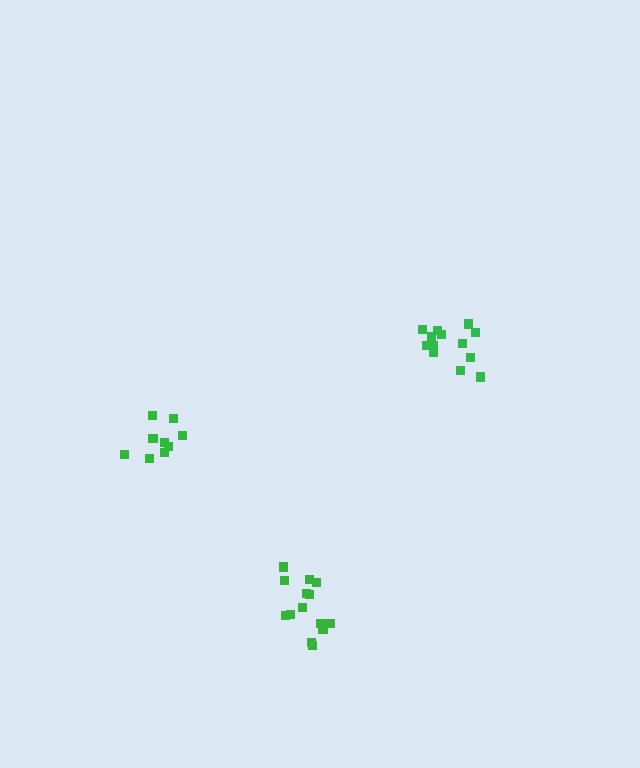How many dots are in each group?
Group 1: 14 dots, Group 2: 14 dots, Group 3: 9 dots (37 total).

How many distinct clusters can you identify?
There are 3 distinct clusters.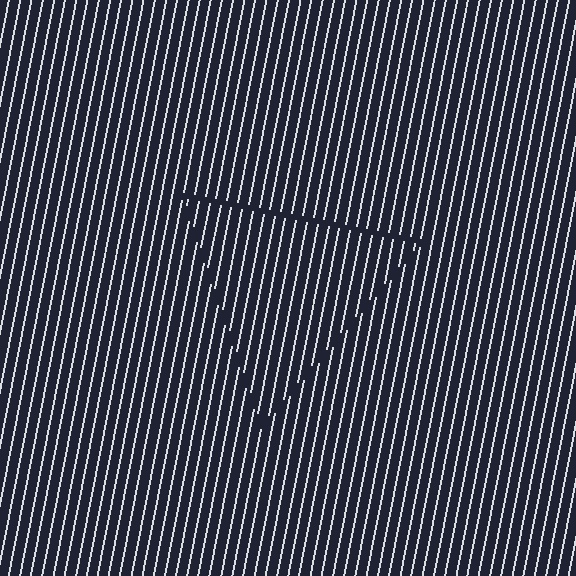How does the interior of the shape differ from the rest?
The interior of the shape contains the same grating, shifted by half a period — the contour is defined by the phase discontinuity where line-ends from the inner and outer gratings abut.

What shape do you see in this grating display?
An illusory triangle. The interior of the shape contains the same grating, shifted by half a period — the contour is defined by the phase discontinuity where line-ends from the inner and outer gratings abut.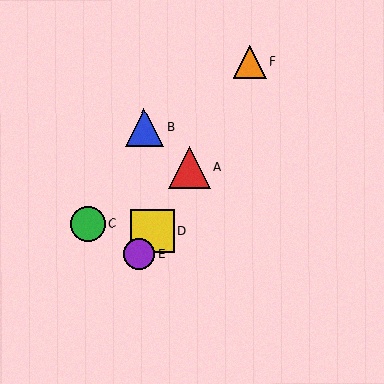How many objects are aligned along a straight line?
4 objects (A, D, E, F) are aligned along a straight line.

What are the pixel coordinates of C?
Object C is at (88, 224).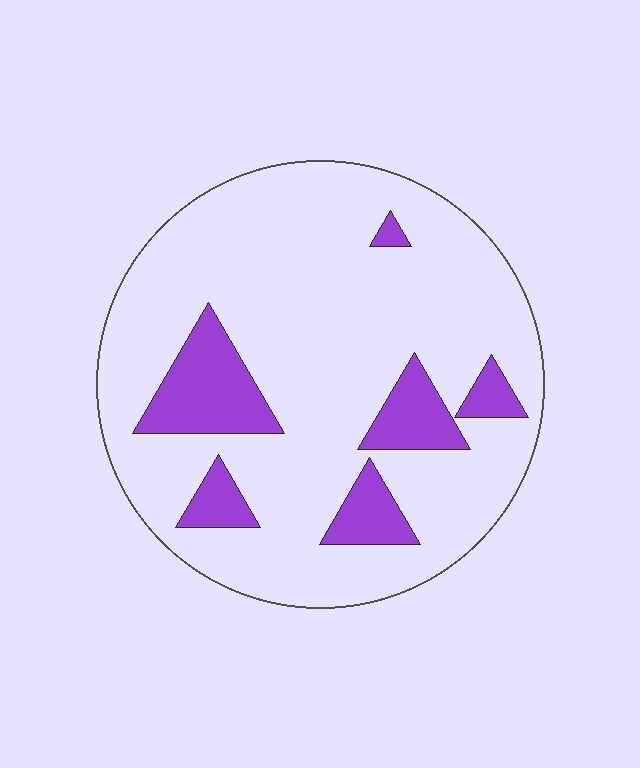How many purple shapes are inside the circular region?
6.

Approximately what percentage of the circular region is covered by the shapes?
Approximately 15%.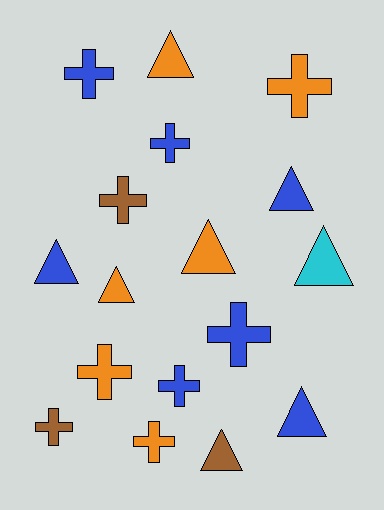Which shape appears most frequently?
Cross, with 9 objects.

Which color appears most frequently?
Blue, with 7 objects.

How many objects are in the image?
There are 17 objects.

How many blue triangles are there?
There are 3 blue triangles.